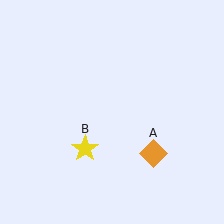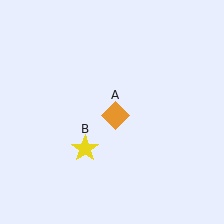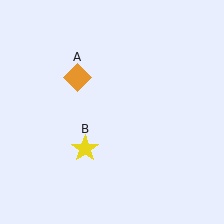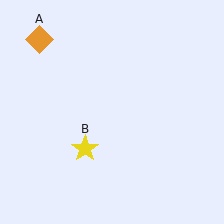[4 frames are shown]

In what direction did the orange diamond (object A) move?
The orange diamond (object A) moved up and to the left.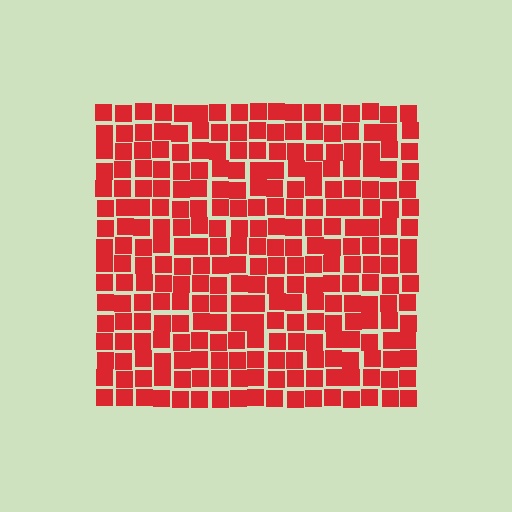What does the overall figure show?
The overall figure shows a square.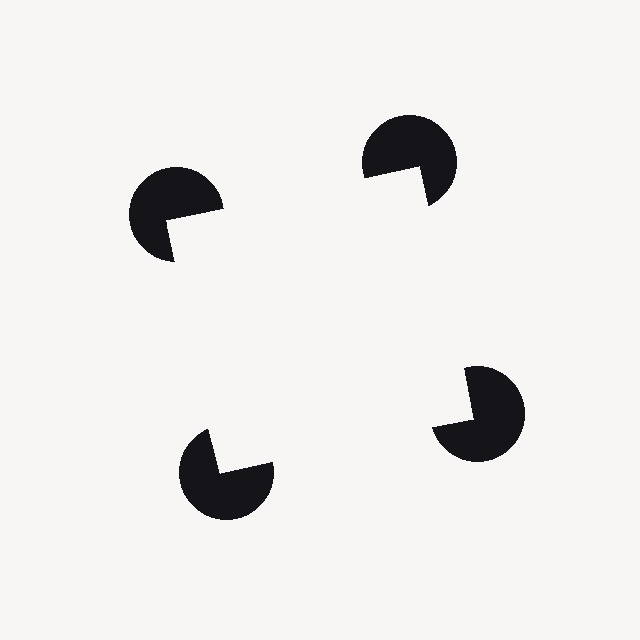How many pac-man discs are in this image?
There are 4 — one at each vertex of the illusory square.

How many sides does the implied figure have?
4 sides.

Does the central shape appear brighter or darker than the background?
It typically appears slightly brighter than the background, even though no actual brightness change is drawn.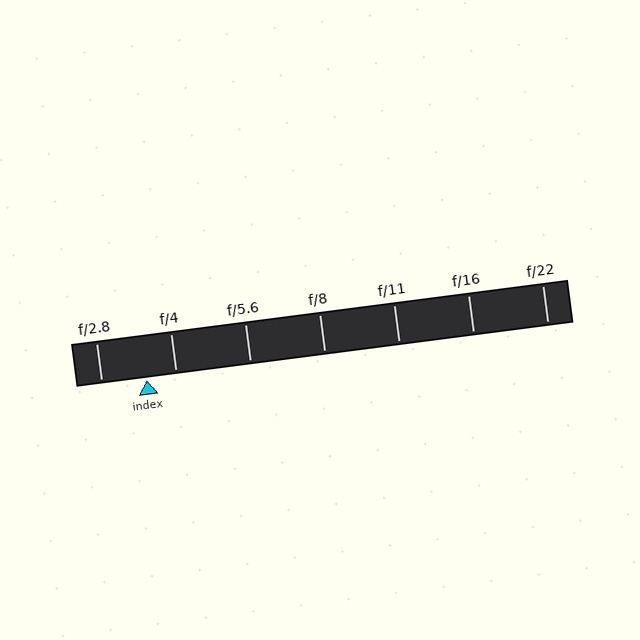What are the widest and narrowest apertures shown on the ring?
The widest aperture shown is f/2.8 and the narrowest is f/22.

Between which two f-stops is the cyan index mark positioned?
The index mark is between f/2.8 and f/4.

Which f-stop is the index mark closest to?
The index mark is closest to f/4.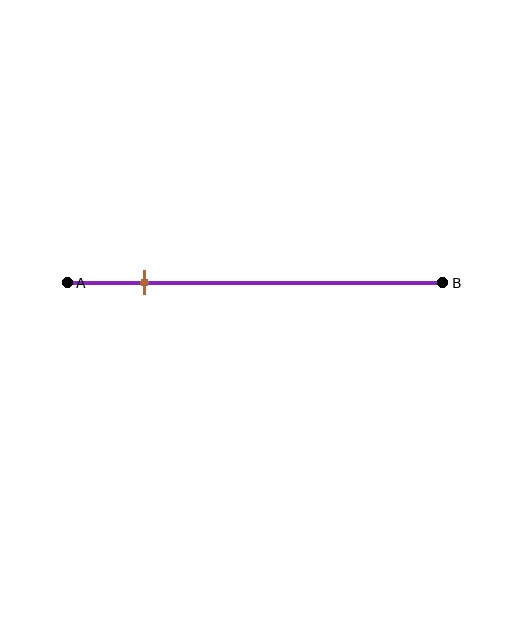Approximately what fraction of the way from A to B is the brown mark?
The brown mark is approximately 20% of the way from A to B.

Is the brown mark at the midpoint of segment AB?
No, the mark is at about 20% from A, not at the 50% midpoint.